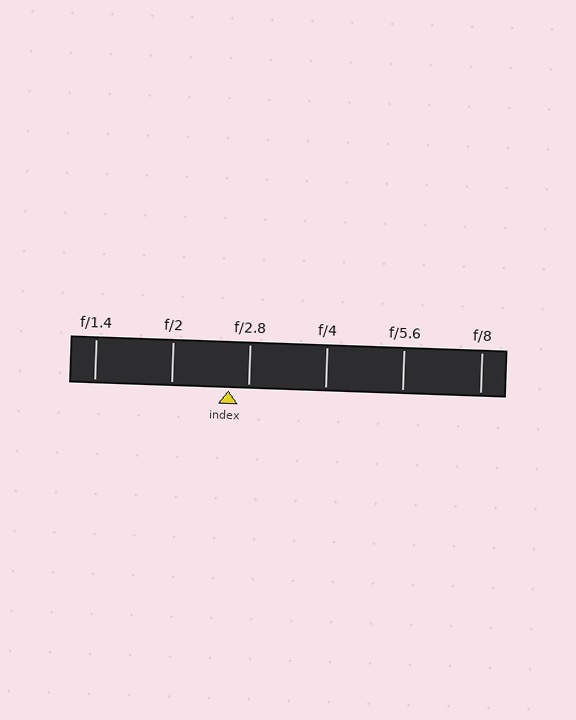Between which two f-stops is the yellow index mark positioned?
The index mark is between f/2 and f/2.8.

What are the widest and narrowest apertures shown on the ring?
The widest aperture shown is f/1.4 and the narrowest is f/8.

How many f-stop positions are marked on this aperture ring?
There are 6 f-stop positions marked.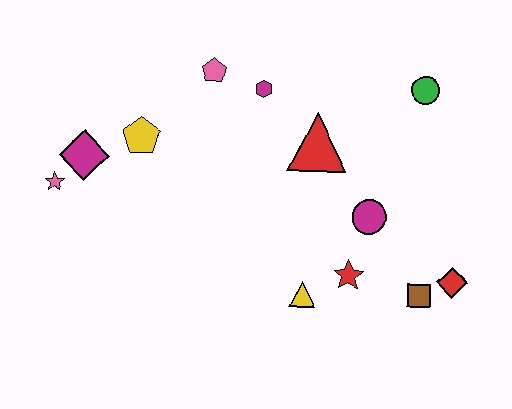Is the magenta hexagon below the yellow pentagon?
No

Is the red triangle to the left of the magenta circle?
Yes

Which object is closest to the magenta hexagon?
The pink pentagon is closest to the magenta hexagon.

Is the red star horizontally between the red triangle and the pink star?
No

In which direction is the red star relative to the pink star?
The red star is to the right of the pink star.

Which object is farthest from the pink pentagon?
The red diamond is farthest from the pink pentagon.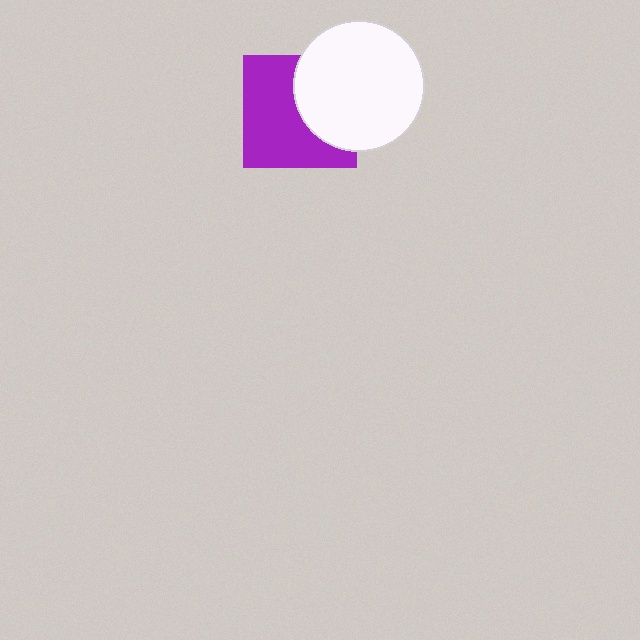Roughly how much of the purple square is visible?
About half of it is visible (roughly 59%).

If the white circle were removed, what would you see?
You would see the complete purple square.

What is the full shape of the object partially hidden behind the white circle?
The partially hidden object is a purple square.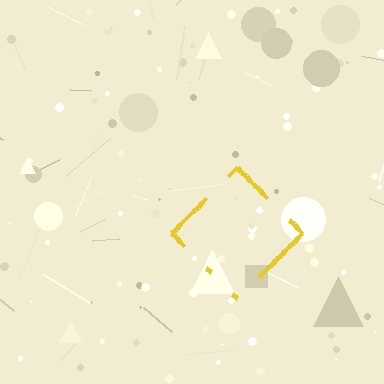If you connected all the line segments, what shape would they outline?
They would outline a diamond.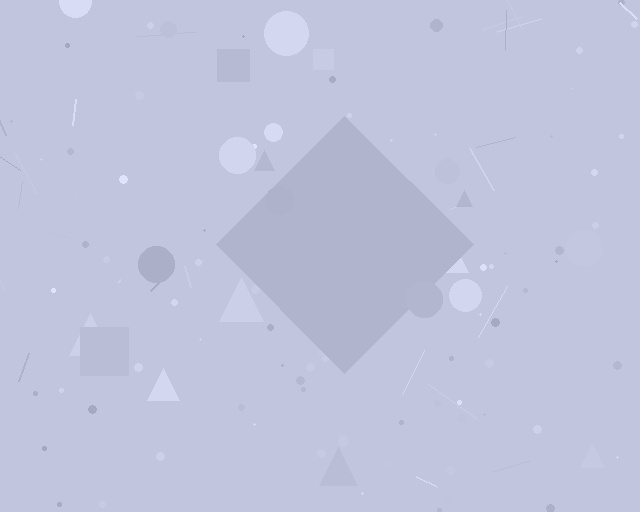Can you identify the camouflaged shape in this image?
The camouflaged shape is a diamond.